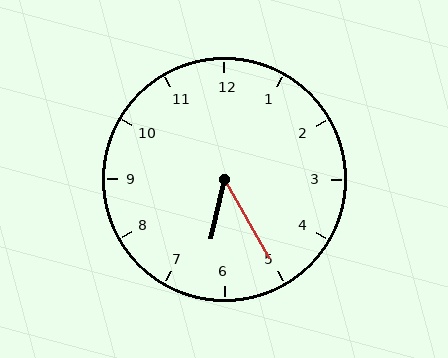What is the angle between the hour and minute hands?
Approximately 42 degrees.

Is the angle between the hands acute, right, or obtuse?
It is acute.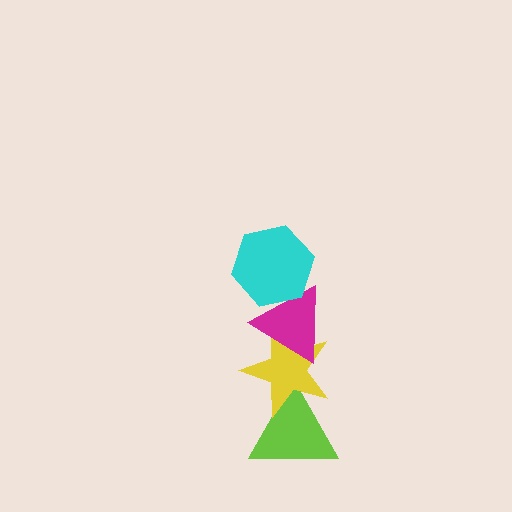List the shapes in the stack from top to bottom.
From top to bottom: the cyan hexagon, the magenta triangle, the yellow star, the lime triangle.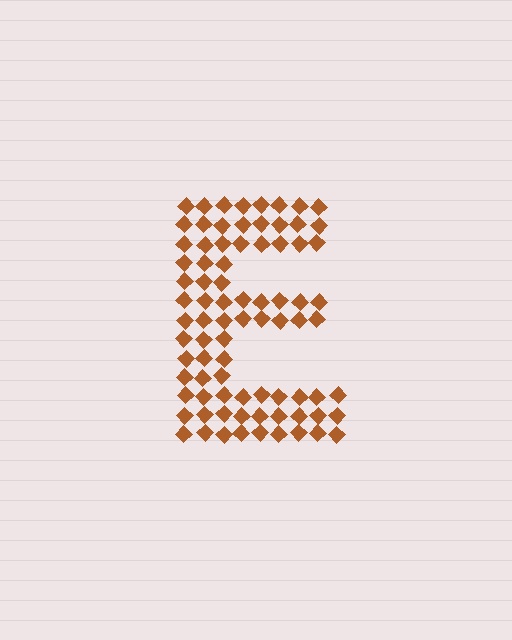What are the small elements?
The small elements are diamonds.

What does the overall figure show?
The overall figure shows the letter E.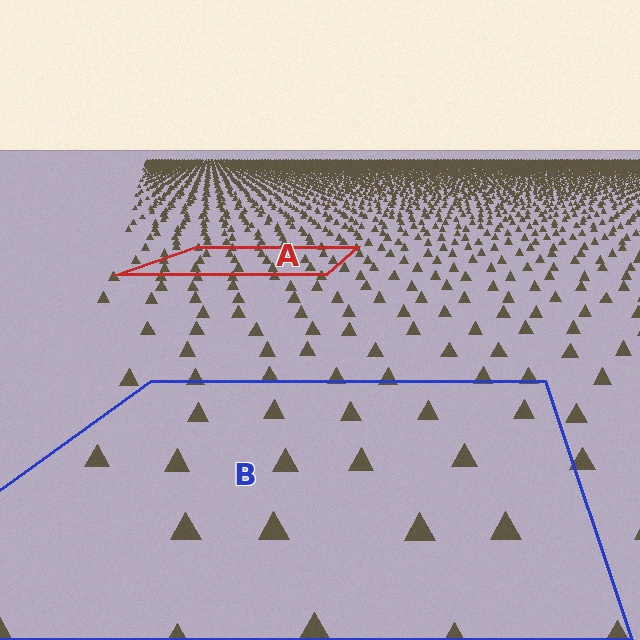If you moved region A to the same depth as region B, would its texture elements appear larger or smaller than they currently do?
They would appear larger. At a closer depth, the same texture elements are projected at a bigger on-screen size.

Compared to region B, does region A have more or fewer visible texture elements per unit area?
Region A has more texture elements per unit area — they are packed more densely because it is farther away.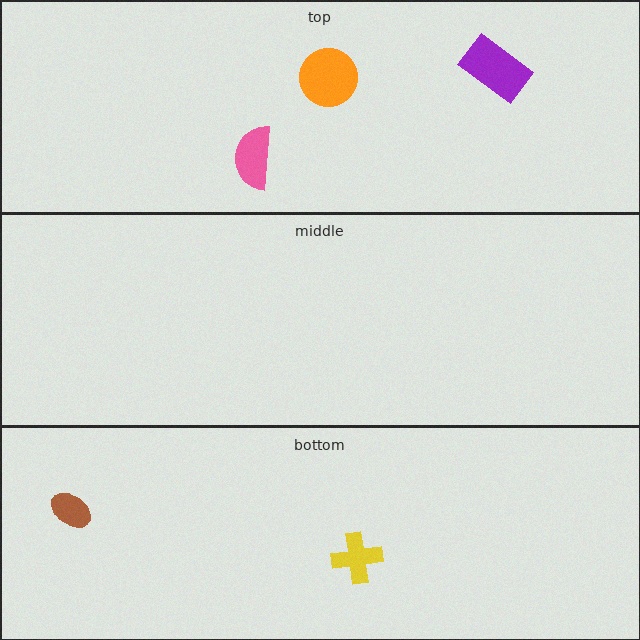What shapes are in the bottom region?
The brown ellipse, the yellow cross.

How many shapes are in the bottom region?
2.